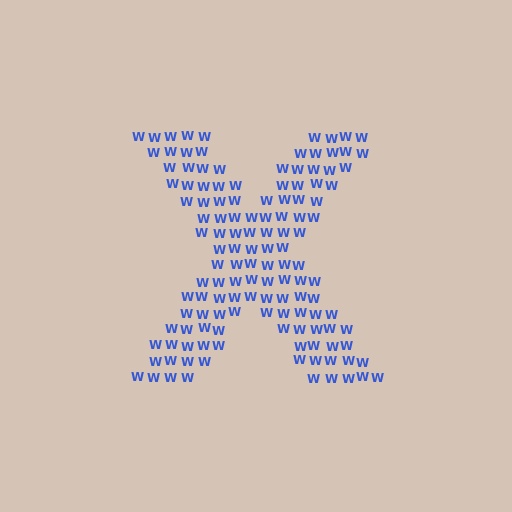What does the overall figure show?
The overall figure shows the letter X.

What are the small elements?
The small elements are letter W's.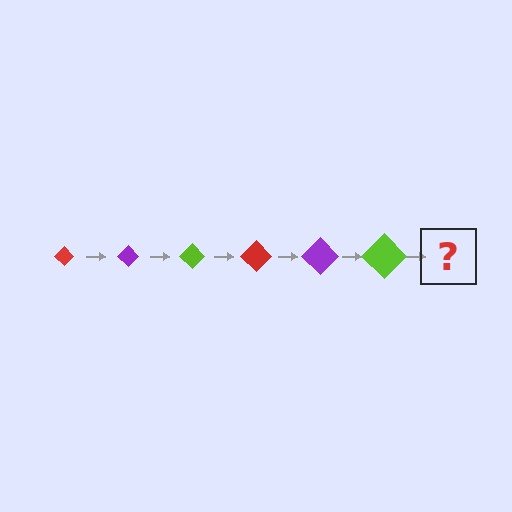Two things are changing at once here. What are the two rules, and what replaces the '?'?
The two rules are that the diamond grows larger each step and the color cycles through red, purple, and lime. The '?' should be a red diamond, larger than the previous one.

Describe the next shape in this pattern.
It should be a red diamond, larger than the previous one.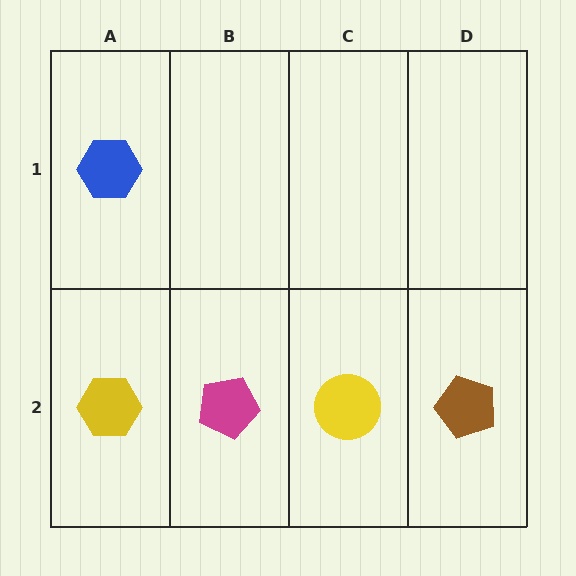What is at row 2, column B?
A magenta pentagon.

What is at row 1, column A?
A blue hexagon.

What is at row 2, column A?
A yellow hexagon.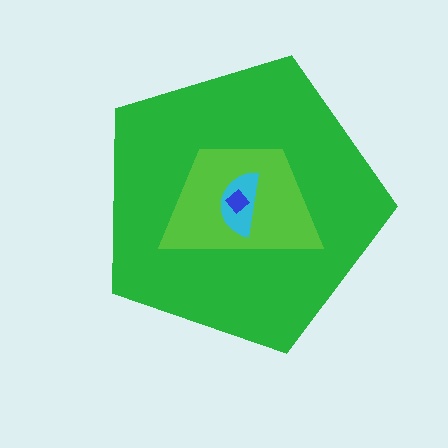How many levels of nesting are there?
4.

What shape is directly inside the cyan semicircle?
The blue diamond.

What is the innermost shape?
The blue diamond.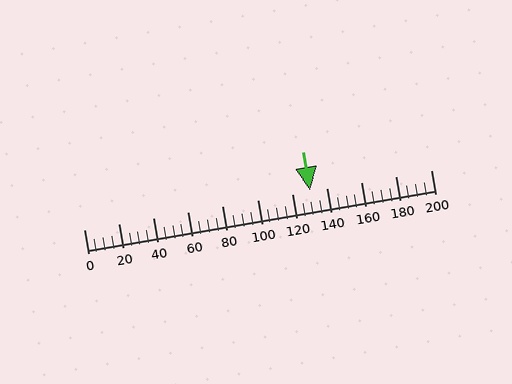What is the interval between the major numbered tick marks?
The major tick marks are spaced 20 units apart.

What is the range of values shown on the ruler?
The ruler shows values from 0 to 200.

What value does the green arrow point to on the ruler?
The green arrow points to approximately 130.